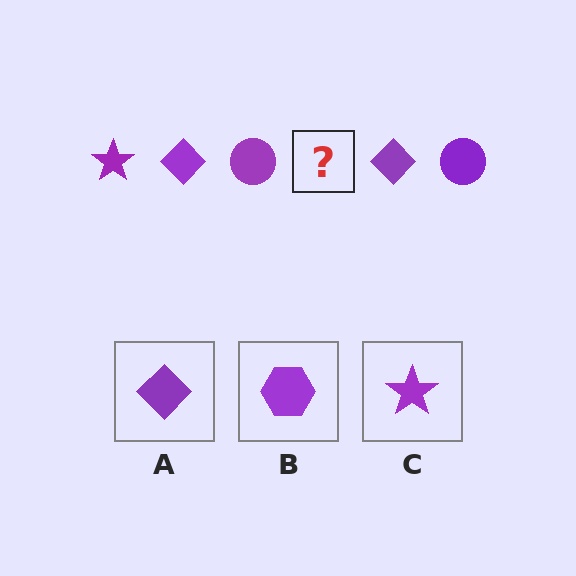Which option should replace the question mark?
Option C.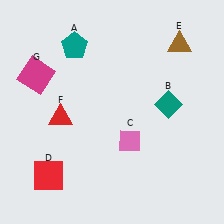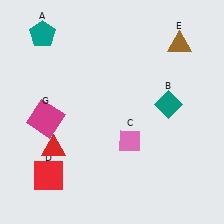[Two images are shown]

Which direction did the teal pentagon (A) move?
The teal pentagon (A) moved left.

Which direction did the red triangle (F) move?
The red triangle (F) moved down.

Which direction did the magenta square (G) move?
The magenta square (G) moved down.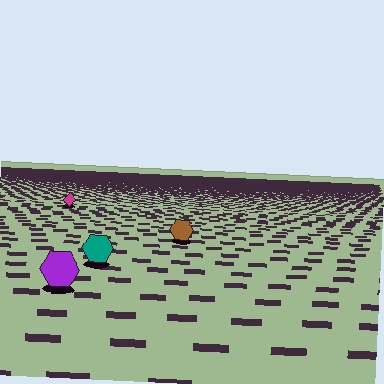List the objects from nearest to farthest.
From nearest to farthest: the purple hexagon, the teal hexagon, the brown hexagon, the magenta diamond.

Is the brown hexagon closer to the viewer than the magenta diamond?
Yes. The brown hexagon is closer — you can tell from the texture gradient: the ground texture is coarser near it.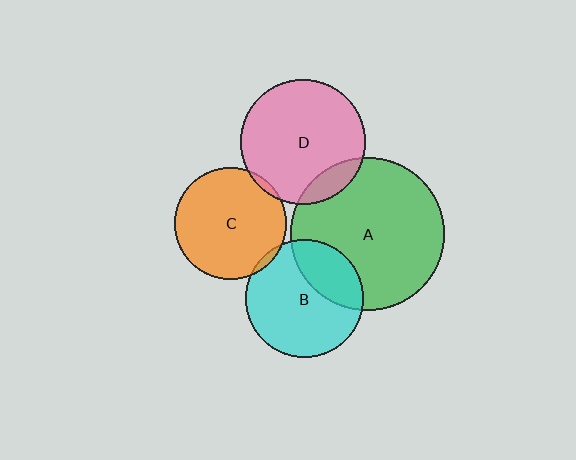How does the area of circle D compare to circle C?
Approximately 1.2 times.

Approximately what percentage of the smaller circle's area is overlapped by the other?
Approximately 5%.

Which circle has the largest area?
Circle A (green).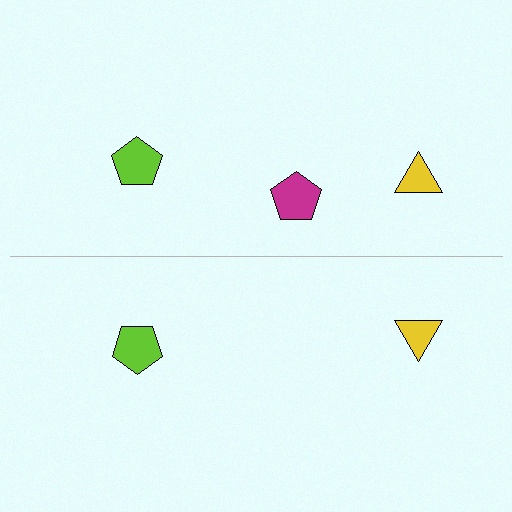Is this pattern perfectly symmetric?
No, the pattern is not perfectly symmetric. A magenta pentagon is missing from the bottom side.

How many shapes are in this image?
There are 5 shapes in this image.